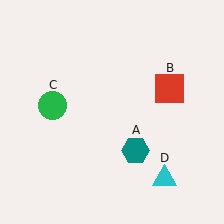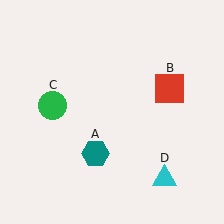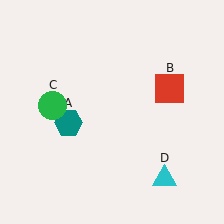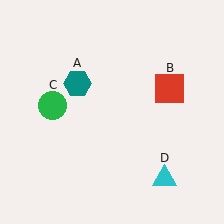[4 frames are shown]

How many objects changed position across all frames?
1 object changed position: teal hexagon (object A).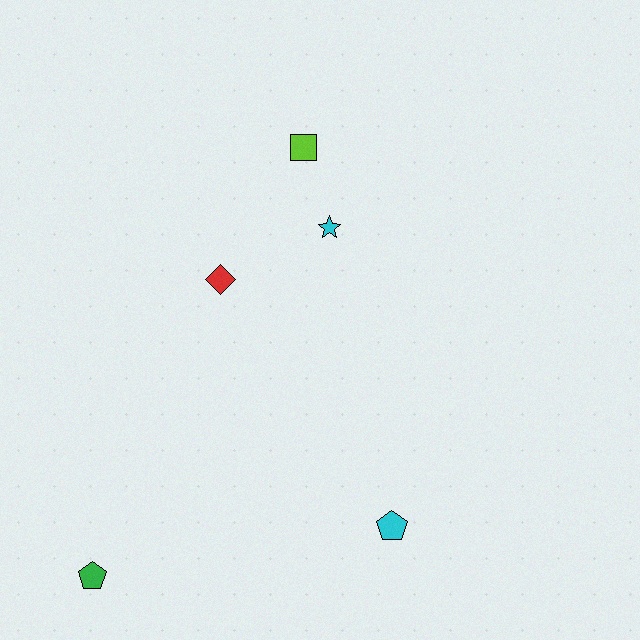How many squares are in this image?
There is 1 square.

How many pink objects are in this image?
There are no pink objects.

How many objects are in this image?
There are 5 objects.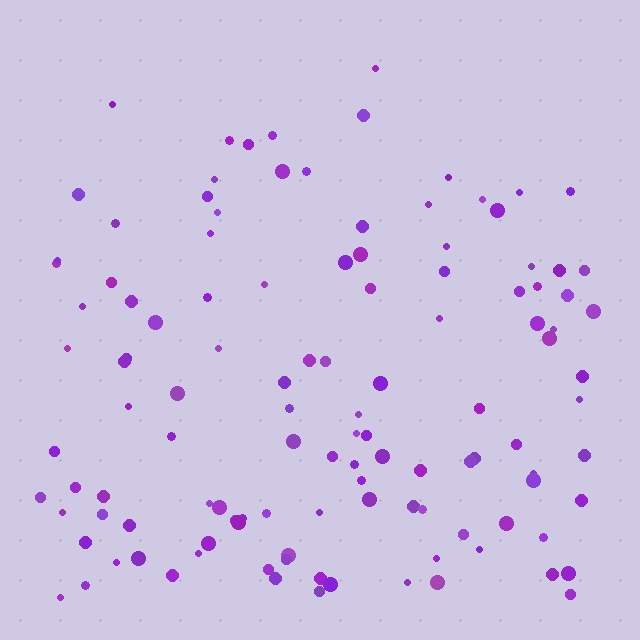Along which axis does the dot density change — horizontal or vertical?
Vertical.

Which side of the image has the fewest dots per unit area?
The top.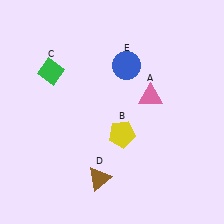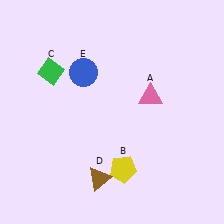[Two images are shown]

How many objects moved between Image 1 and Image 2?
2 objects moved between the two images.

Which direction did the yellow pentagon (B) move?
The yellow pentagon (B) moved down.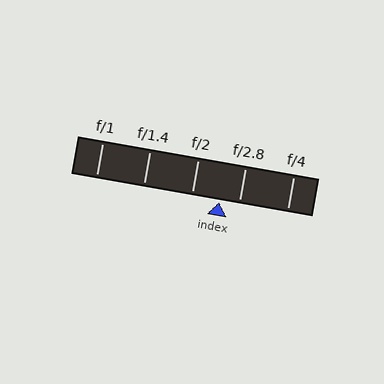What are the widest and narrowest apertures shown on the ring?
The widest aperture shown is f/1 and the narrowest is f/4.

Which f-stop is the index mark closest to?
The index mark is closest to f/2.8.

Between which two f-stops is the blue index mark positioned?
The index mark is between f/2 and f/2.8.